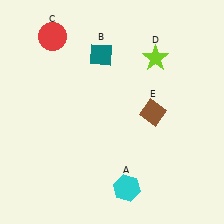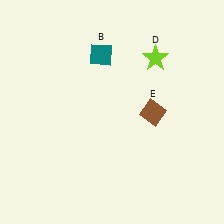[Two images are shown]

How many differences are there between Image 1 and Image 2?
There are 2 differences between the two images.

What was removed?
The red circle (C), the cyan hexagon (A) were removed in Image 2.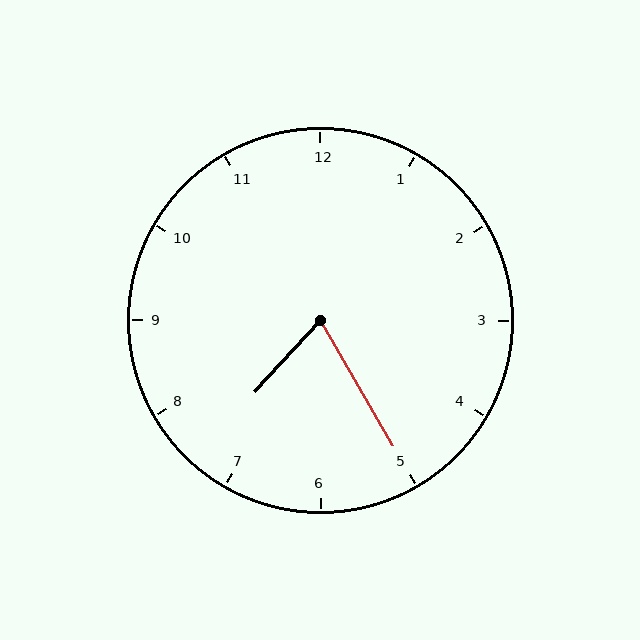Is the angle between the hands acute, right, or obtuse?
It is acute.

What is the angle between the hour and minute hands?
Approximately 72 degrees.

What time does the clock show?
7:25.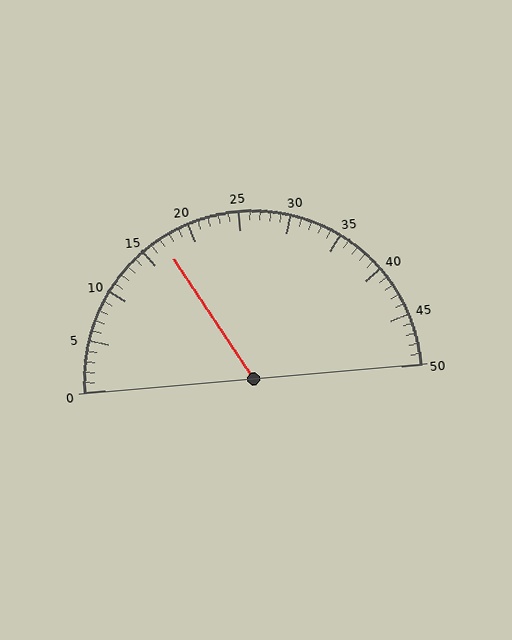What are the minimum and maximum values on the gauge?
The gauge ranges from 0 to 50.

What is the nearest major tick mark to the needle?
The nearest major tick mark is 15.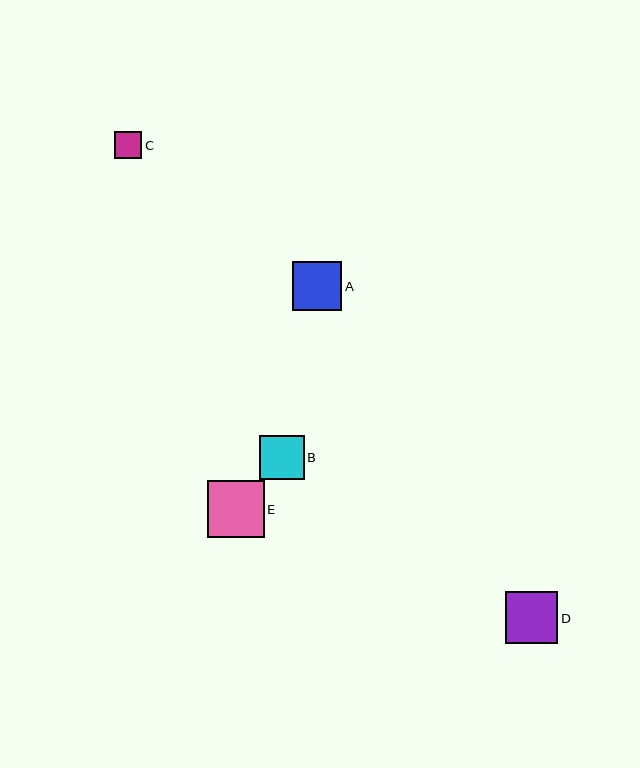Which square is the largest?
Square E is the largest with a size of approximately 57 pixels.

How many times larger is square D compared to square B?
Square D is approximately 1.2 times the size of square B.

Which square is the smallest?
Square C is the smallest with a size of approximately 28 pixels.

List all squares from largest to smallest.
From largest to smallest: E, D, A, B, C.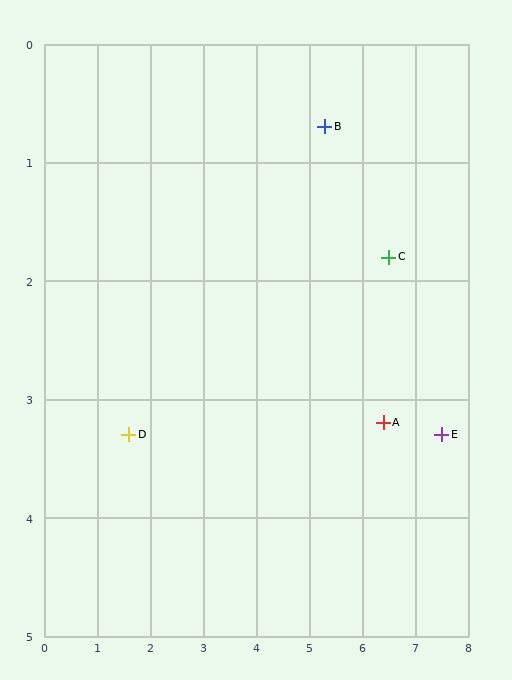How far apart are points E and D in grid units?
Points E and D are about 5.9 grid units apart.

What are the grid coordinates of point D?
Point D is at approximately (1.6, 3.3).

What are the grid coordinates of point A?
Point A is at approximately (6.4, 3.2).